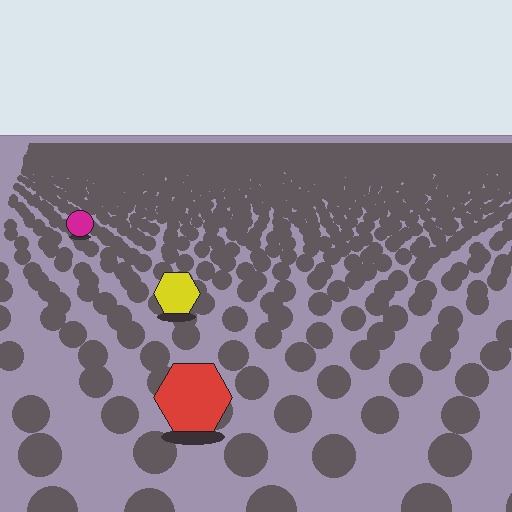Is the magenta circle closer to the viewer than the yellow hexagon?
No. The yellow hexagon is closer — you can tell from the texture gradient: the ground texture is coarser near it.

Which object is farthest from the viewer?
The magenta circle is farthest from the viewer. It appears smaller and the ground texture around it is denser.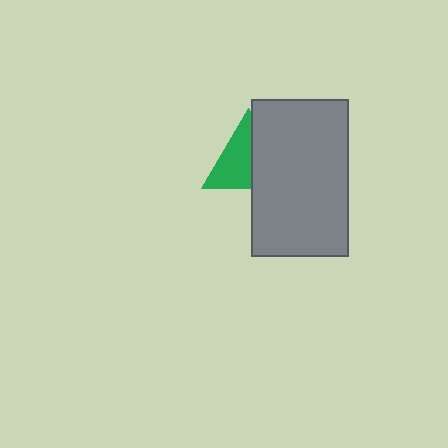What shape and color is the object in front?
The object in front is a gray rectangle.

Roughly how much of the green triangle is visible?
About half of it is visible (roughly 57%).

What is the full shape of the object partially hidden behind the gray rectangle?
The partially hidden object is a green triangle.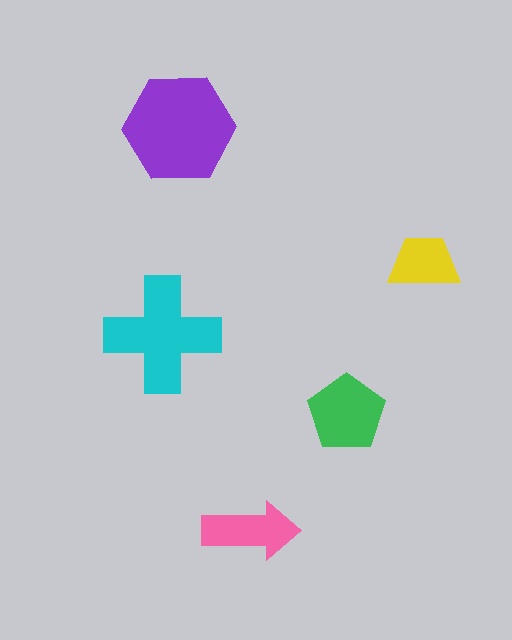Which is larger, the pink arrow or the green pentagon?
The green pentagon.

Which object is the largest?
The purple hexagon.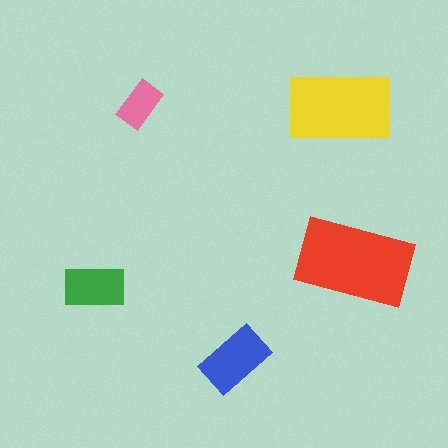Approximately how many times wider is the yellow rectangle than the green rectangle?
About 1.5 times wider.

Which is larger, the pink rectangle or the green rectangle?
The green one.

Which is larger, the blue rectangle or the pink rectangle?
The blue one.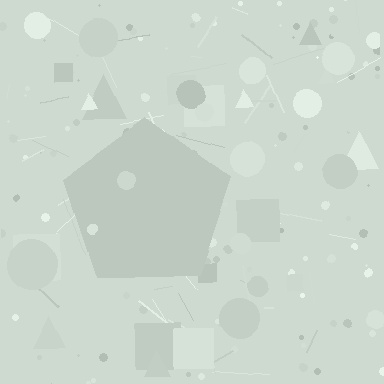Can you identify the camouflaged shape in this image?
The camouflaged shape is a pentagon.